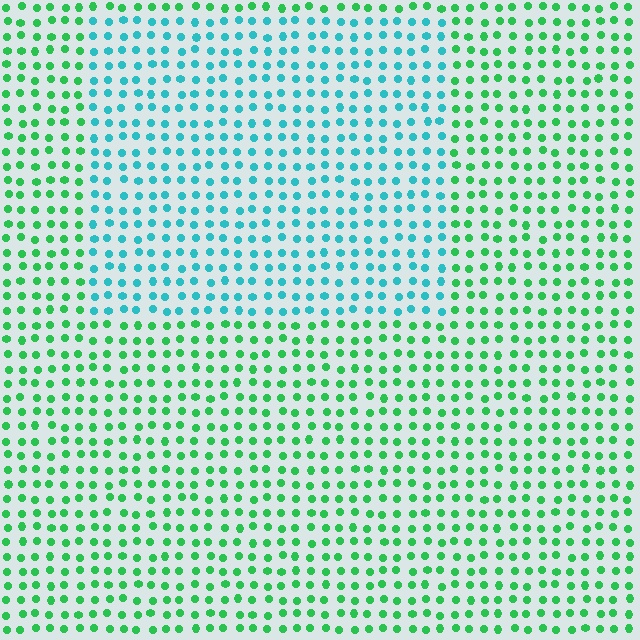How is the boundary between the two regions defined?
The boundary is defined purely by a slight shift in hue (about 47 degrees). Spacing, size, and orientation are identical on both sides.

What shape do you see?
I see a rectangle.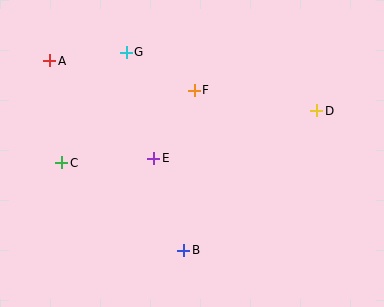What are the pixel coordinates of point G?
Point G is at (126, 52).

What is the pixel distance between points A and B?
The distance between A and B is 232 pixels.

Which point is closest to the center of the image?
Point E at (154, 158) is closest to the center.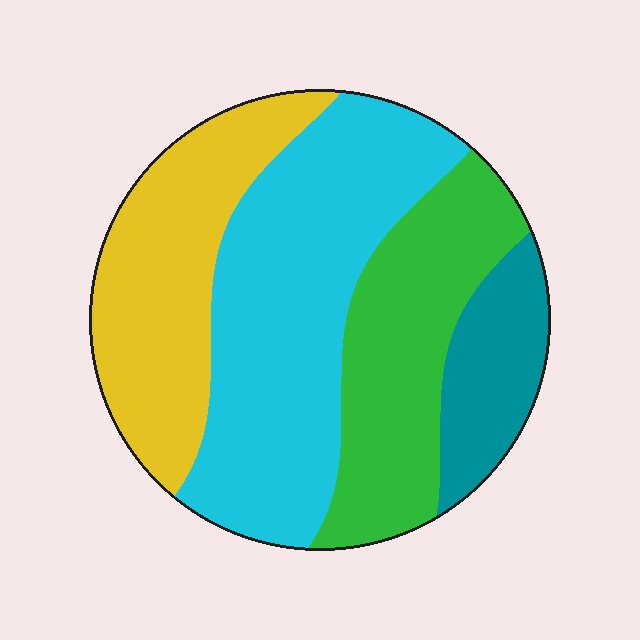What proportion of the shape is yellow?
Yellow takes up between a quarter and a half of the shape.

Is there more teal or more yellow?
Yellow.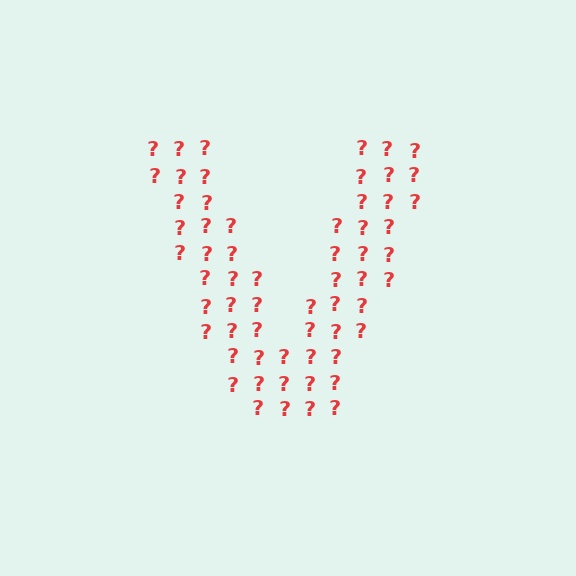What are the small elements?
The small elements are question marks.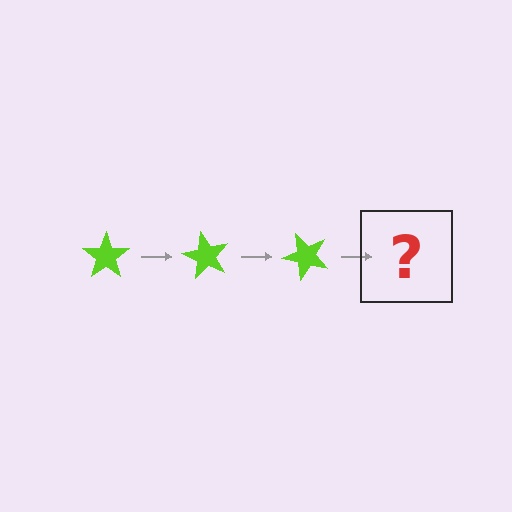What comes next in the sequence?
The next element should be a lime star rotated 180 degrees.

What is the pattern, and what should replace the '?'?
The pattern is that the star rotates 60 degrees each step. The '?' should be a lime star rotated 180 degrees.